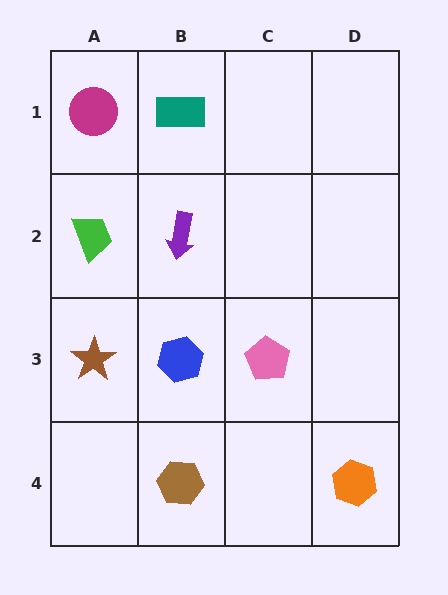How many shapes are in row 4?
2 shapes.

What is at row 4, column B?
A brown hexagon.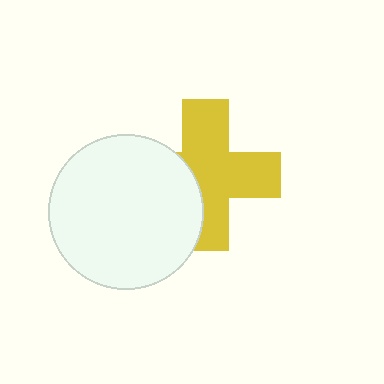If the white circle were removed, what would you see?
You would see the complete yellow cross.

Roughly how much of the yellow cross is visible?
Most of it is visible (roughly 67%).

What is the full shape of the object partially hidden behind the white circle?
The partially hidden object is a yellow cross.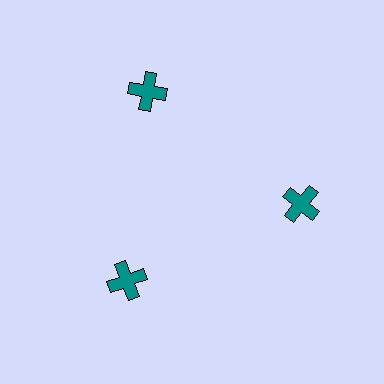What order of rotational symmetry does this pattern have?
This pattern has 3-fold rotational symmetry.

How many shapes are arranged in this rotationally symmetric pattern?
There are 3 shapes, arranged in 3 groups of 1.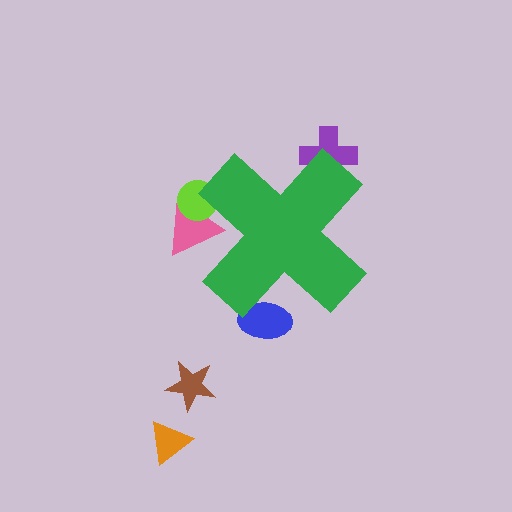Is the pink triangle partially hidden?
Yes, the pink triangle is partially hidden behind the green cross.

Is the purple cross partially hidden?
Yes, the purple cross is partially hidden behind the green cross.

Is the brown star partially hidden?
No, the brown star is fully visible.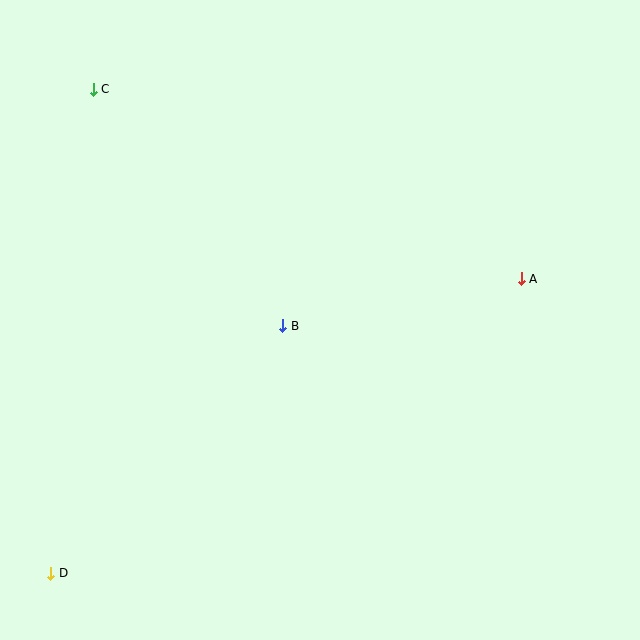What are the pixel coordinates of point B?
Point B is at (283, 326).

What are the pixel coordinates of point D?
Point D is at (51, 573).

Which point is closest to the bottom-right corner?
Point A is closest to the bottom-right corner.